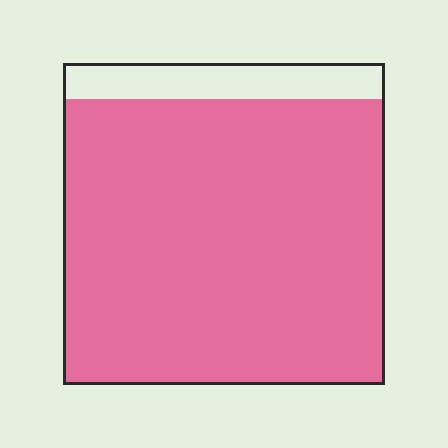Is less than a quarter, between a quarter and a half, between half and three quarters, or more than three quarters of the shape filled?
More than three quarters.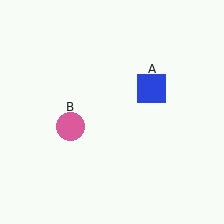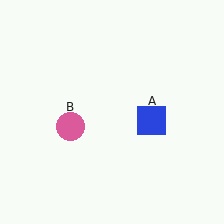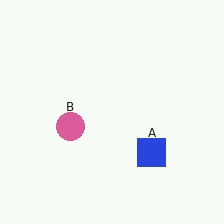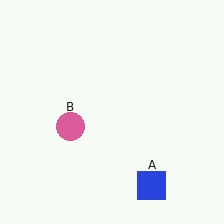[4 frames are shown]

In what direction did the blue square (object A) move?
The blue square (object A) moved down.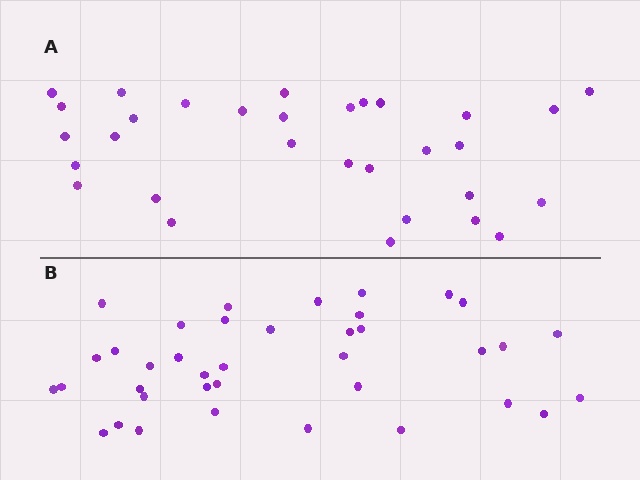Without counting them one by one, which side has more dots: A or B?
Region B (the bottom region) has more dots.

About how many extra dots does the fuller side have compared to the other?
Region B has roughly 8 or so more dots than region A.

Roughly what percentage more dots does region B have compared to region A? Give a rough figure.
About 25% more.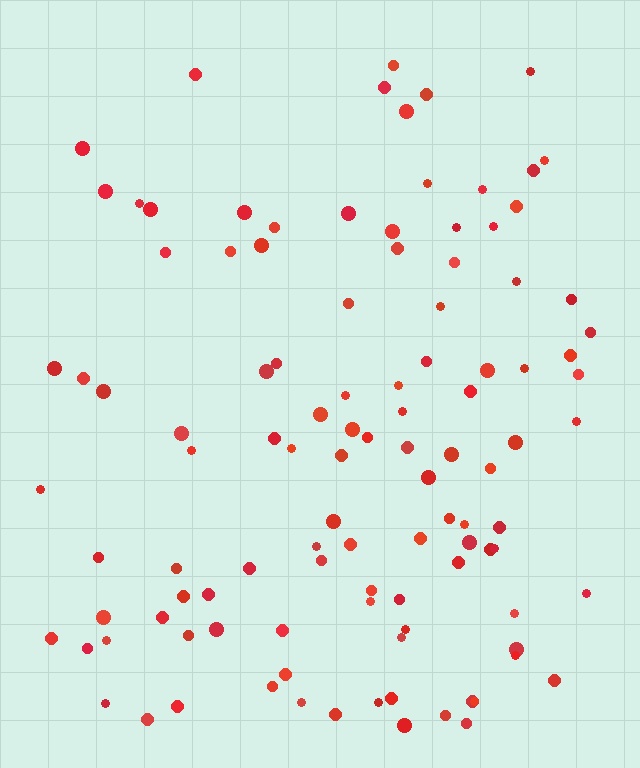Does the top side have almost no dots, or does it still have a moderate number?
Still a moderate number, just noticeably fewer than the bottom.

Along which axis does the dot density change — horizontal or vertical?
Vertical.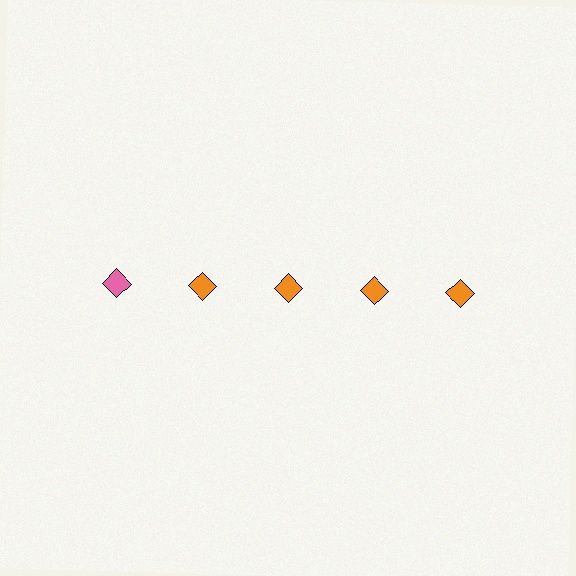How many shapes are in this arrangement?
There are 5 shapes arranged in a grid pattern.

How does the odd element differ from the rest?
It has a different color: pink instead of orange.